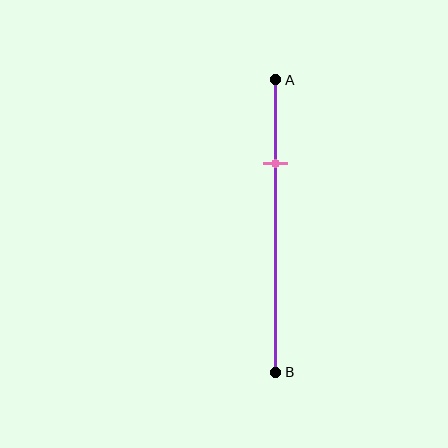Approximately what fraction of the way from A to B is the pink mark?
The pink mark is approximately 30% of the way from A to B.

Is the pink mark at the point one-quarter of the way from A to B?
No, the mark is at about 30% from A, not at the 25% one-quarter point.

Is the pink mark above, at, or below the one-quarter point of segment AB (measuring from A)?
The pink mark is below the one-quarter point of segment AB.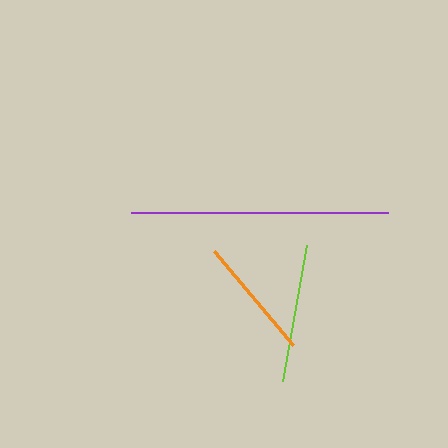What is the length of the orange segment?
The orange segment is approximately 123 pixels long.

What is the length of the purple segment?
The purple segment is approximately 257 pixels long.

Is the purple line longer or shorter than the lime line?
The purple line is longer than the lime line.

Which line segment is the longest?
The purple line is the longest at approximately 257 pixels.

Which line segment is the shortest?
The orange line is the shortest at approximately 123 pixels.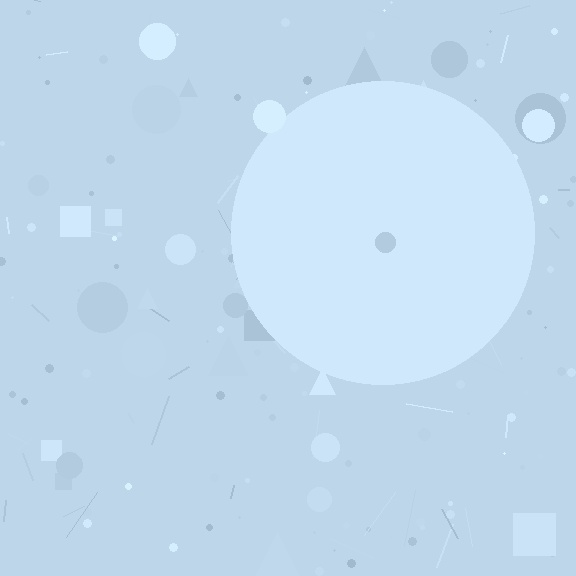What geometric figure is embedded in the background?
A circle is embedded in the background.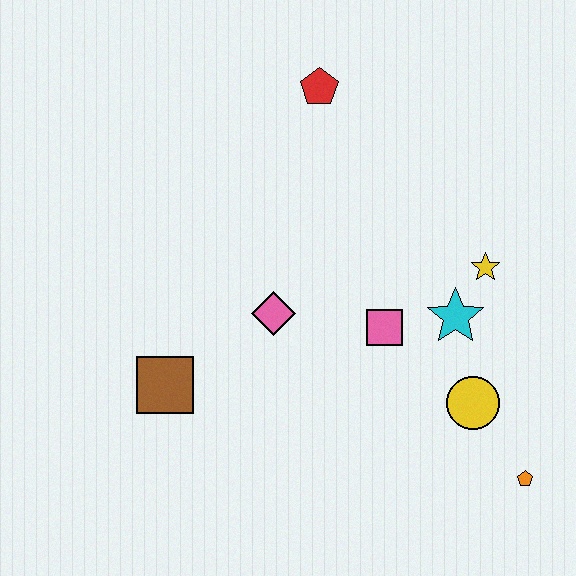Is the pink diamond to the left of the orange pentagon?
Yes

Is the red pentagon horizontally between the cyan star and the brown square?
Yes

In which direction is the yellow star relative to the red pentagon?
The yellow star is below the red pentagon.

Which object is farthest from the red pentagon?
The orange pentagon is farthest from the red pentagon.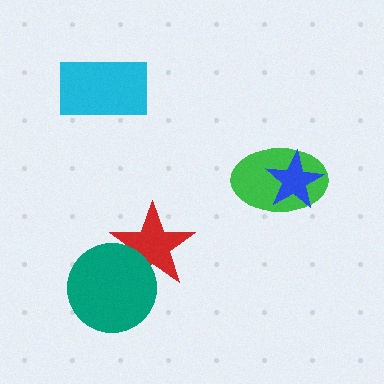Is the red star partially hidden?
Yes, it is partially covered by another shape.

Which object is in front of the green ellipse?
The blue star is in front of the green ellipse.